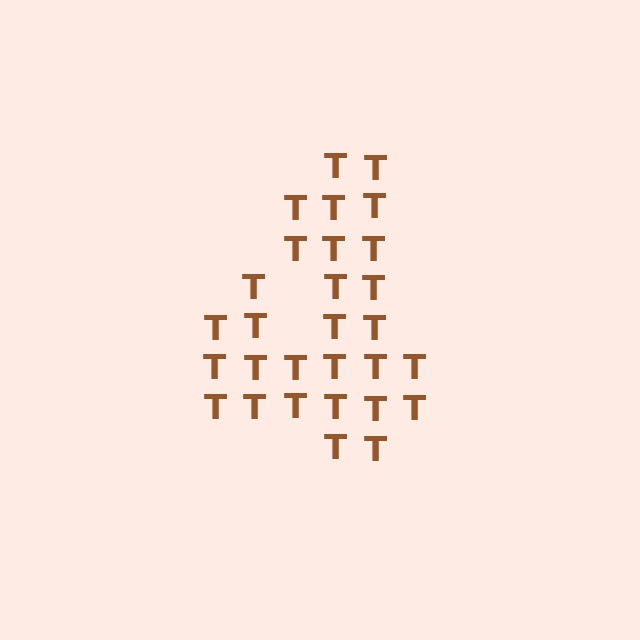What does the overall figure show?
The overall figure shows the digit 4.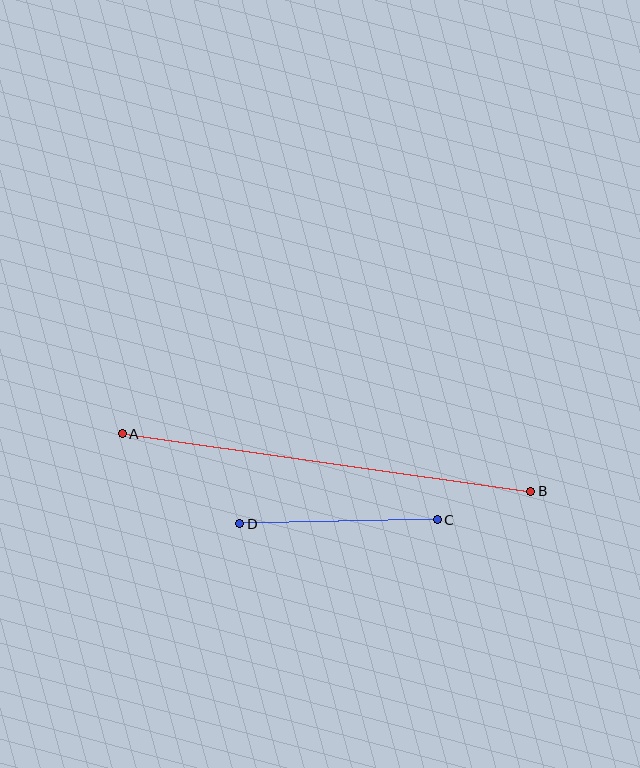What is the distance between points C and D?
The distance is approximately 198 pixels.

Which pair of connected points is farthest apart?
Points A and B are farthest apart.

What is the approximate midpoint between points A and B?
The midpoint is at approximately (326, 462) pixels.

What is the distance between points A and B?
The distance is approximately 413 pixels.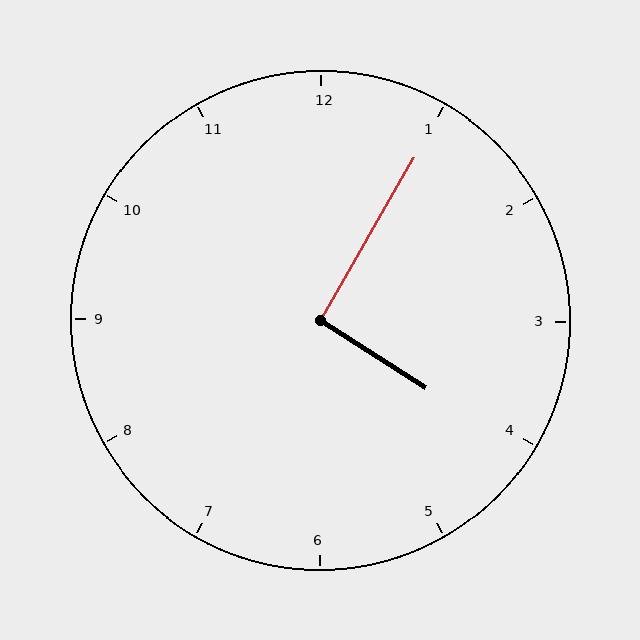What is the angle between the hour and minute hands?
Approximately 92 degrees.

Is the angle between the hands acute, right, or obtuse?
It is right.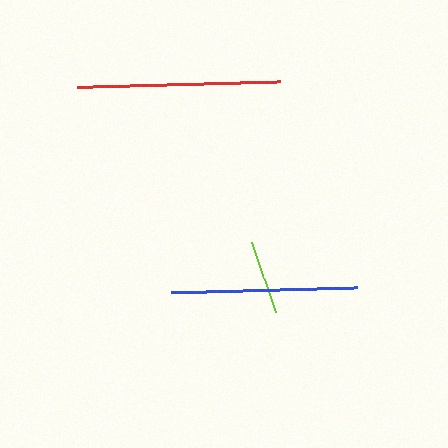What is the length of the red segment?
The red segment is approximately 203 pixels long.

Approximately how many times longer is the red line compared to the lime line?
The red line is approximately 2.8 times the length of the lime line.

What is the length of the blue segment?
The blue segment is approximately 186 pixels long.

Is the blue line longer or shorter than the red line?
The red line is longer than the blue line.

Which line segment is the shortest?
The lime line is the shortest at approximately 74 pixels.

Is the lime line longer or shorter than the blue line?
The blue line is longer than the lime line.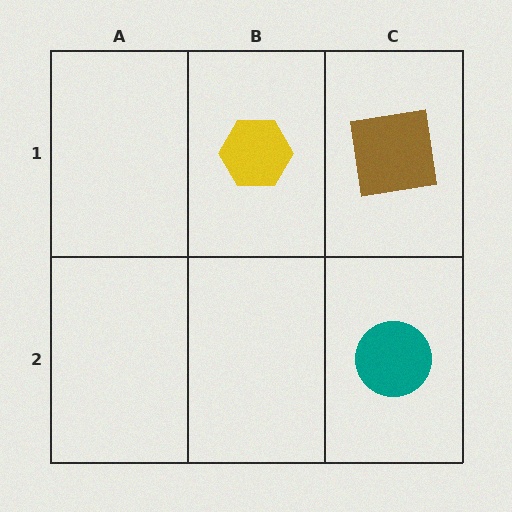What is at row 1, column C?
A brown square.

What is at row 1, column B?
A yellow hexagon.